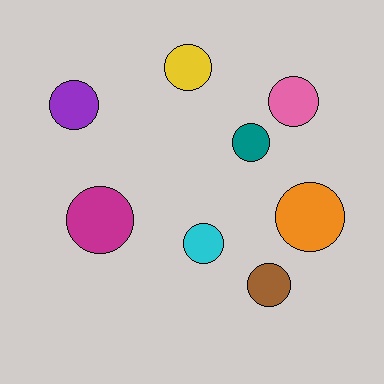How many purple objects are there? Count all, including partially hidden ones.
There is 1 purple object.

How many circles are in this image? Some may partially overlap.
There are 8 circles.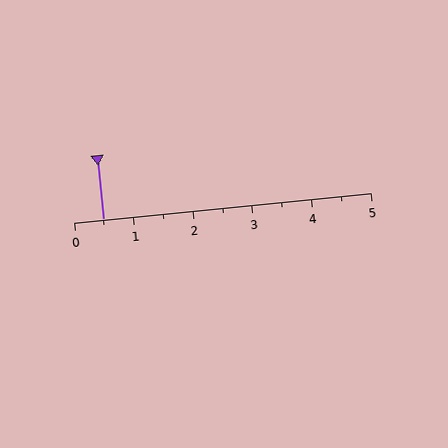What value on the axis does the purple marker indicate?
The marker indicates approximately 0.5.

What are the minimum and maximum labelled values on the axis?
The axis runs from 0 to 5.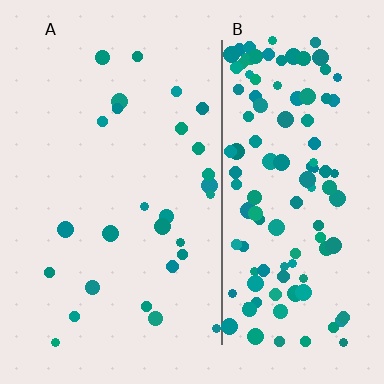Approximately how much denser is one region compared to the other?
Approximately 4.7× — region B over region A.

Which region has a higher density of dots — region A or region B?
B (the right).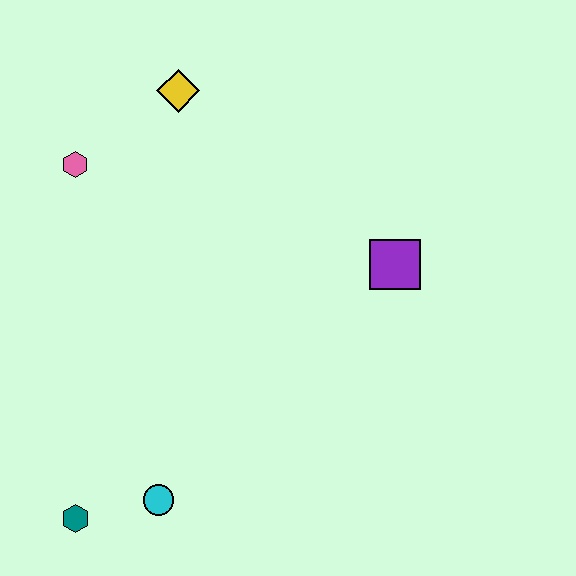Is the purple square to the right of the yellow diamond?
Yes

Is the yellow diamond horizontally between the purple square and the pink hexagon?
Yes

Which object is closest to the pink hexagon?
The yellow diamond is closest to the pink hexagon.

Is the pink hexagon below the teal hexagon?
No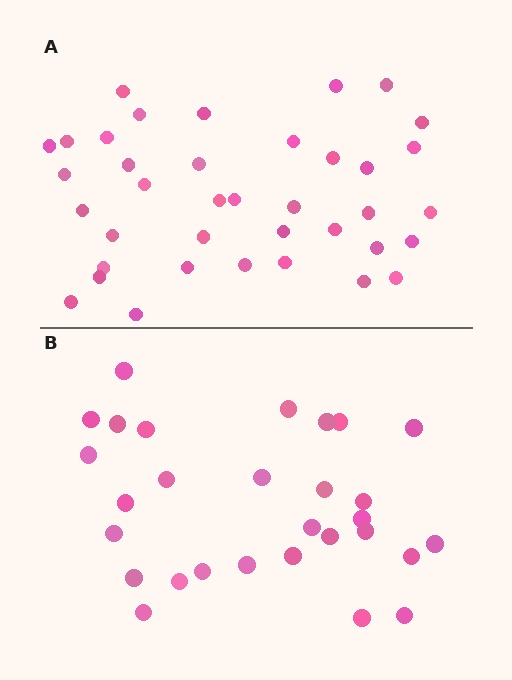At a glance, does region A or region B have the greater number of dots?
Region A (the top region) has more dots.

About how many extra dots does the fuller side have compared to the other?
Region A has roughly 8 or so more dots than region B.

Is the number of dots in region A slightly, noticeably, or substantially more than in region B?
Region A has noticeably more, but not dramatically so. The ratio is roughly 1.3 to 1.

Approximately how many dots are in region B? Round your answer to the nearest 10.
About 30 dots. (The exact count is 29, which rounds to 30.)